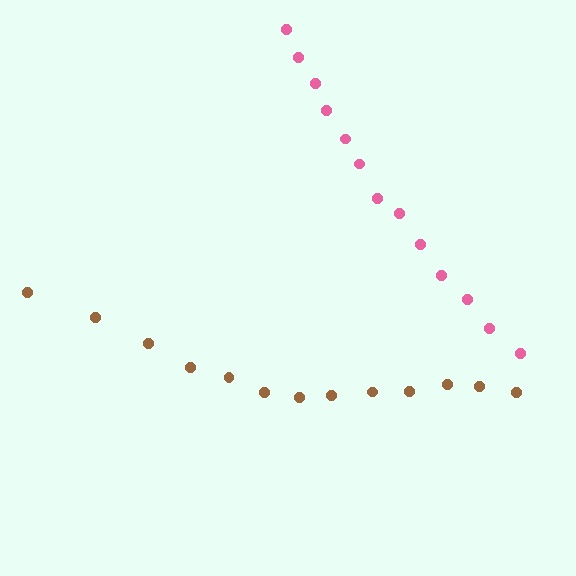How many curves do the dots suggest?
There are 2 distinct paths.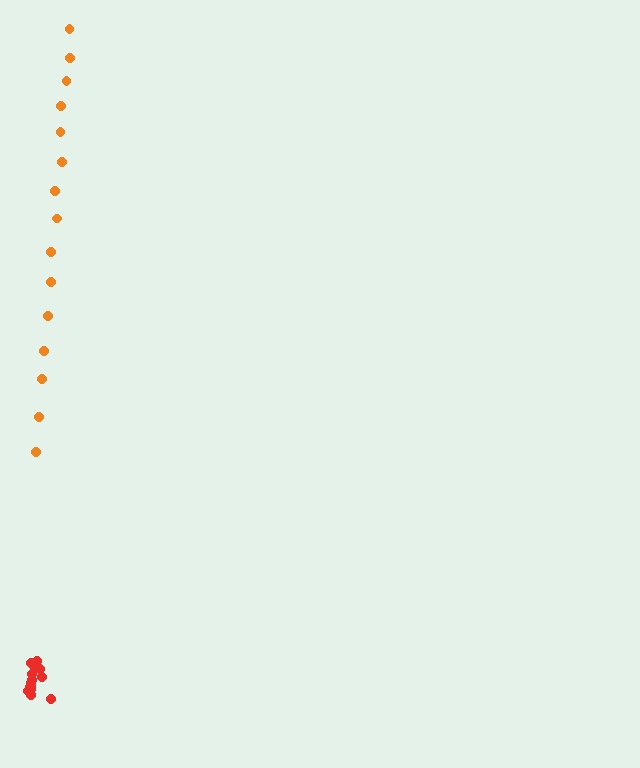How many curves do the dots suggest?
There are 2 distinct paths.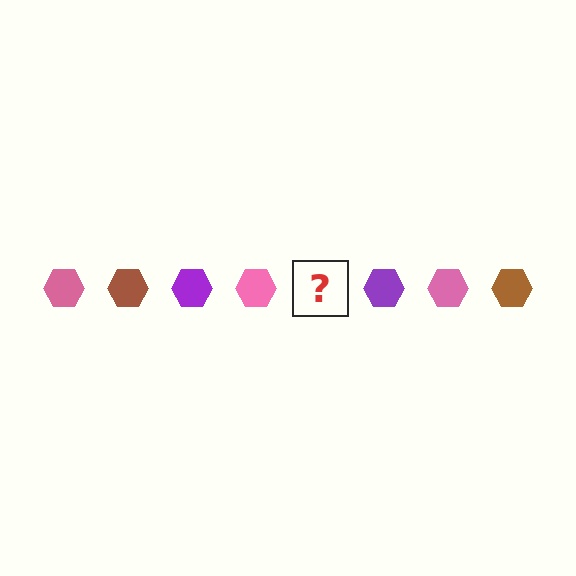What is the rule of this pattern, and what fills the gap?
The rule is that the pattern cycles through pink, brown, purple hexagons. The gap should be filled with a brown hexagon.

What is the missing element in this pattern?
The missing element is a brown hexagon.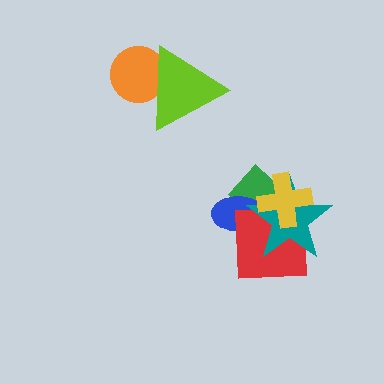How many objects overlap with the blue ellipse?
4 objects overlap with the blue ellipse.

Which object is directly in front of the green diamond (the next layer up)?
The blue ellipse is directly in front of the green diamond.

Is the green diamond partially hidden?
Yes, it is partially covered by another shape.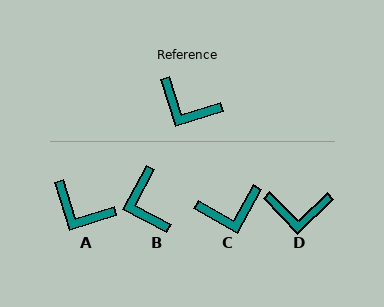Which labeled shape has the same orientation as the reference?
A.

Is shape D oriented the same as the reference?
No, it is off by about 27 degrees.